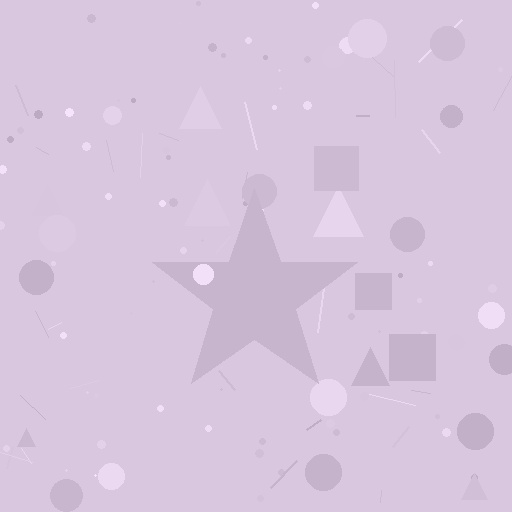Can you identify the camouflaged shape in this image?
The camouflaged shape is a star.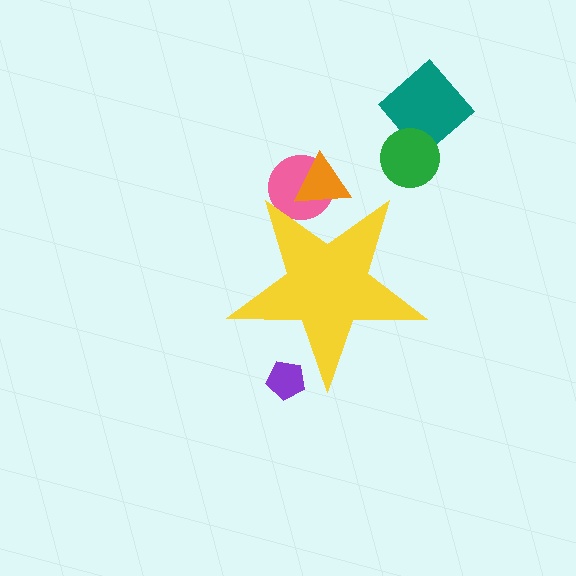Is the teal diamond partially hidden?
No, the teal diamond is fully visible.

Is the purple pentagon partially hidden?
Yes, the purple pentagon is partially hidden behind the yellow star.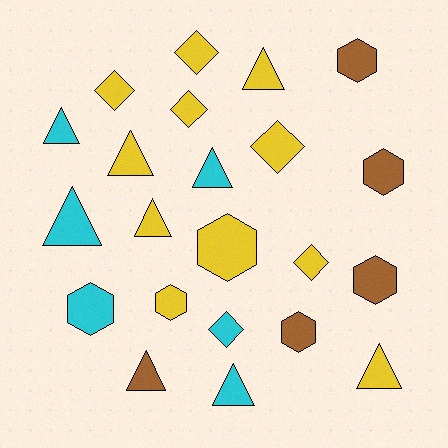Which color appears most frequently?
Yellow, with 11 objects.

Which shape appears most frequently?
Triangle, with 9 objects.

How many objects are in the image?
There are 22 objects.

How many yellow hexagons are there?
There are 2 yellow hexagons.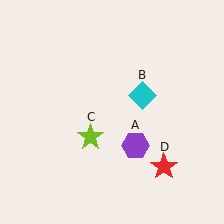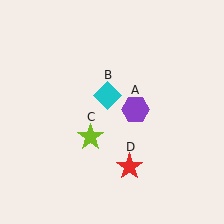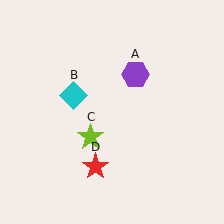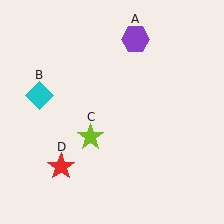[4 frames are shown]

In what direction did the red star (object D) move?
The red star (object D) moved left.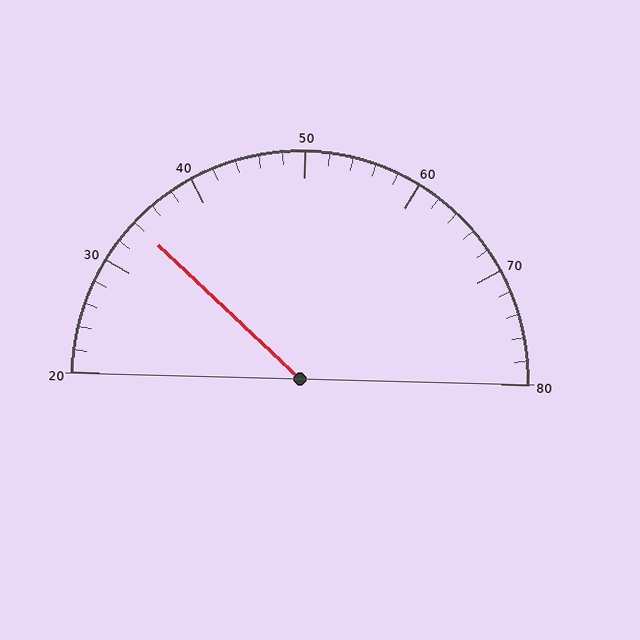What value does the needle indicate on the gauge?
The needle indicates approximately 34.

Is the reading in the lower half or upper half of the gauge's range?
The reading is in the lower half of the range (20 to 80).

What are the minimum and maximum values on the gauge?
The gauge ranges from 20 to 80.